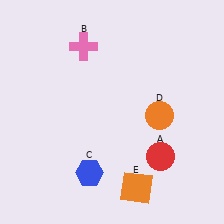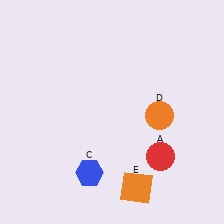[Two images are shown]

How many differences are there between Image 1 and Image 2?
There is 1 difference between the two images.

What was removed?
The pink cross (B) was removed in Image 2.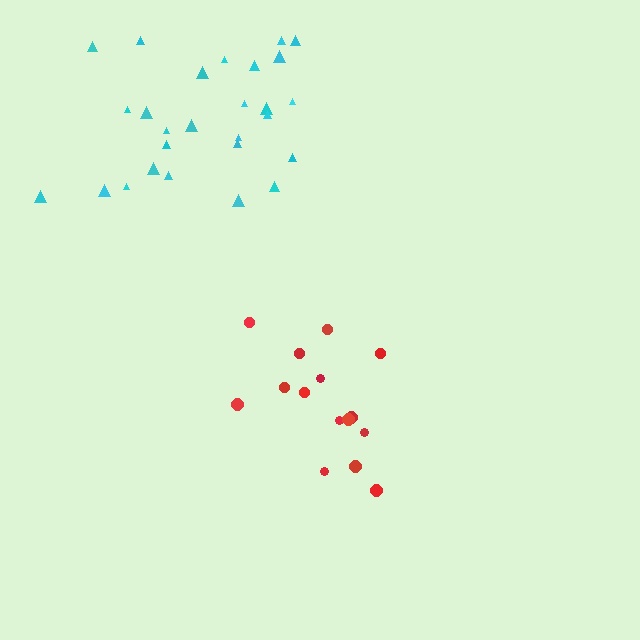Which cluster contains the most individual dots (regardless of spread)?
Cyan (27).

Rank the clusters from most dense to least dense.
cyan, red.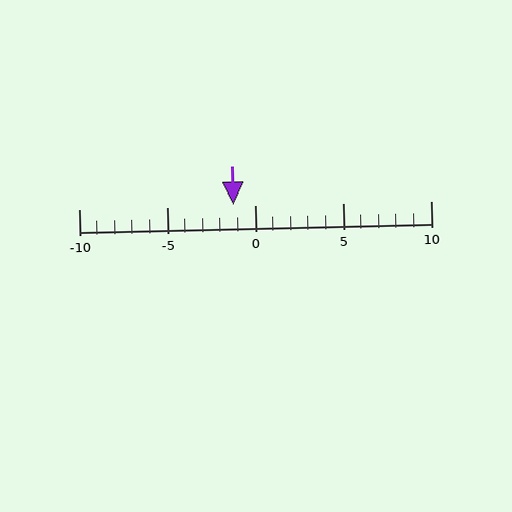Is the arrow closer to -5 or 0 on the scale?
The arrow is closer to 0.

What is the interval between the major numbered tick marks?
The major tick marks are spaced 5 units apart.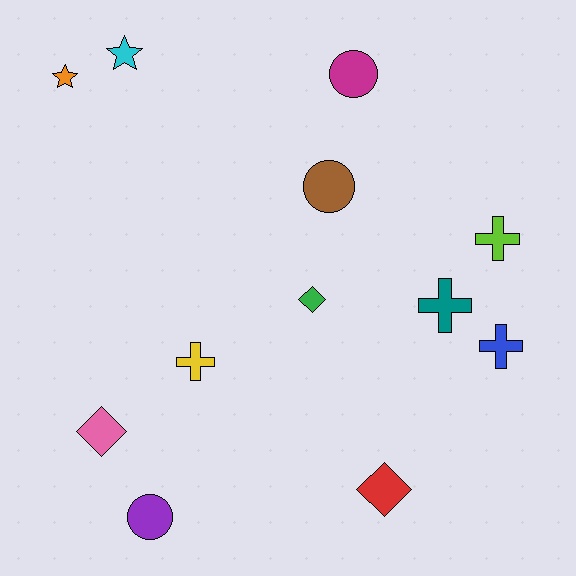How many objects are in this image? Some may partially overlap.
There are 12 objects.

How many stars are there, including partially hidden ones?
There are 2 stars.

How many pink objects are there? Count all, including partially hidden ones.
There is 1 pink object.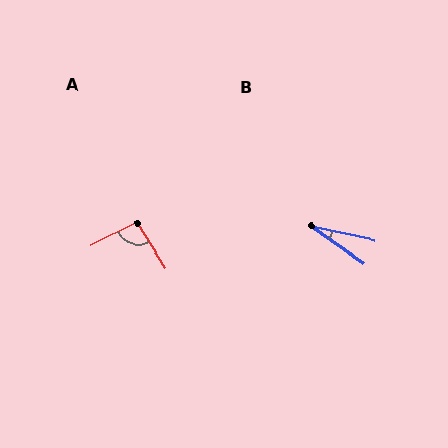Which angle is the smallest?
B, at approximately 24 degrees.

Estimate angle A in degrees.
Approximately 95 degrees.